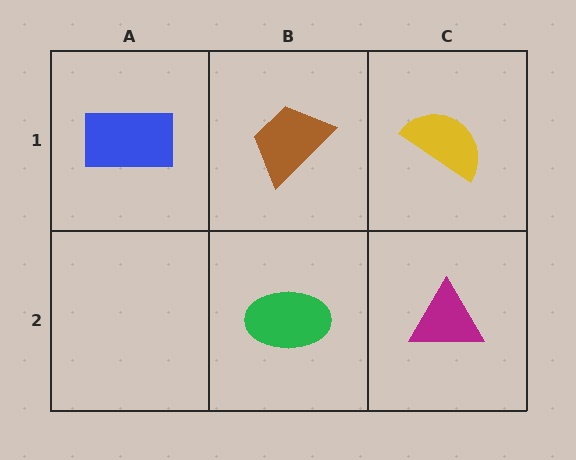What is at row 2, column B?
A green ellipse.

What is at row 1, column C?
A yellow semicircle.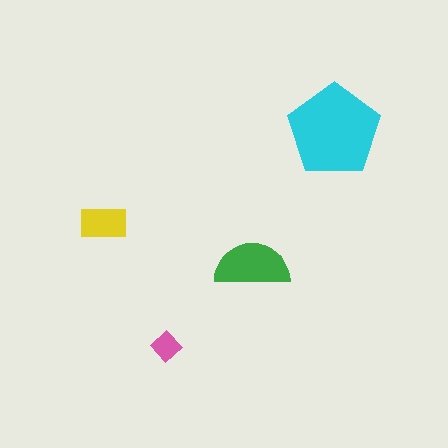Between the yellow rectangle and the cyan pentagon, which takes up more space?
The cyan pentagon.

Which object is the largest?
The cyan pentagon.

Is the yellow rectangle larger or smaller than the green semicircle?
Smaller.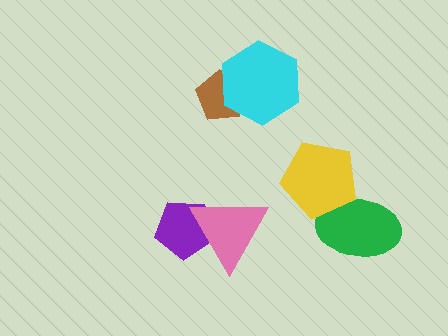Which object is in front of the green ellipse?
The yellow pentagon is in front of the green ellipse.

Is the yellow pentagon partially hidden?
No, no other shape covers it.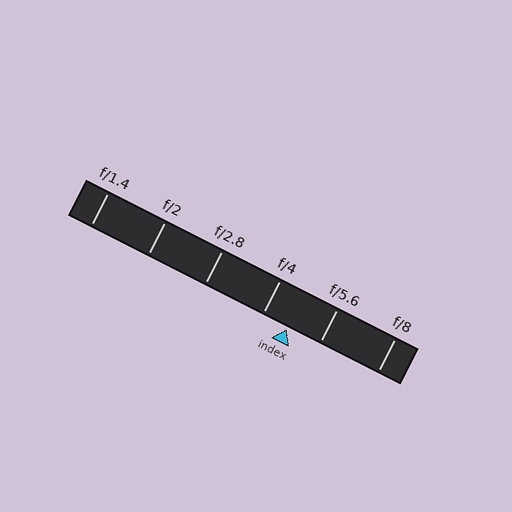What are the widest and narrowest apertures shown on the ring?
The widest aperture shown is f/1.4 and the narrowest is f/8.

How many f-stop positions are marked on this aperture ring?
There are 6 f-stop positions marked.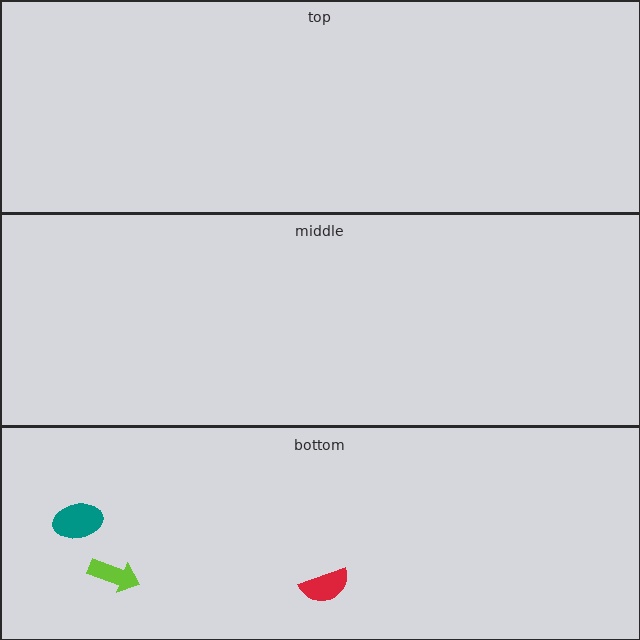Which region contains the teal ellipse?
The bottom region.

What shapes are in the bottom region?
The lime arrow, the red semicircle, the teal ellipse.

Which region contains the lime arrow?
The bottom region.